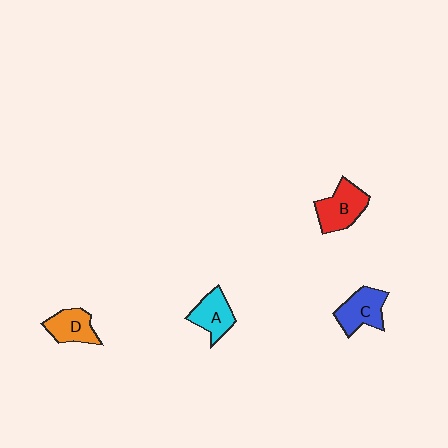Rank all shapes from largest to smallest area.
From largest to smallest: B (red), C (blue), A (cyan), D (orange).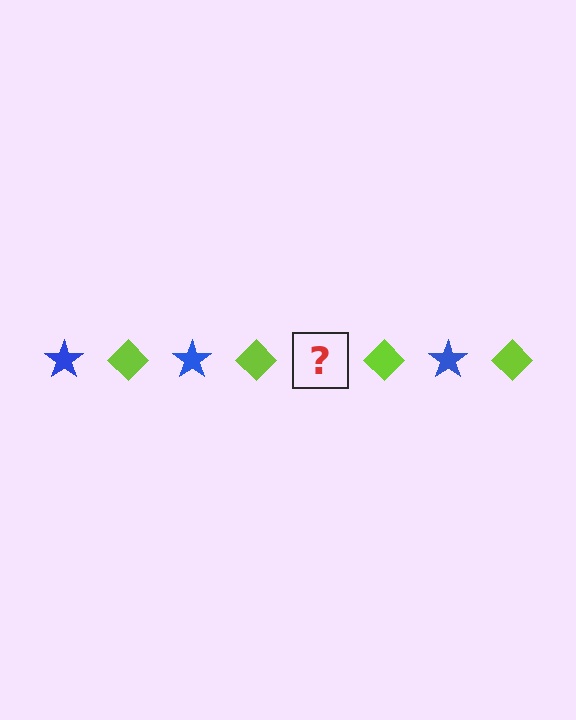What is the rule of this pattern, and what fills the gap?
The rule is that the pattern alternates between blue star and lime diamond. The gap should be filled with a blue star.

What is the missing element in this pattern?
The missing element is a blue star.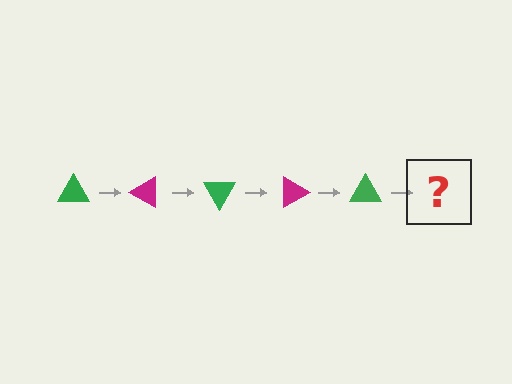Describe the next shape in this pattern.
It should be a magenta triangle, rotated 150 degrees from the start.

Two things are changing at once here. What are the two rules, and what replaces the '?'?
The two rules are that it rotates 30 degrees each step and the color cycles through green and magenta. The '?' should be a magenta triangle, rotated 150 degrees from the start.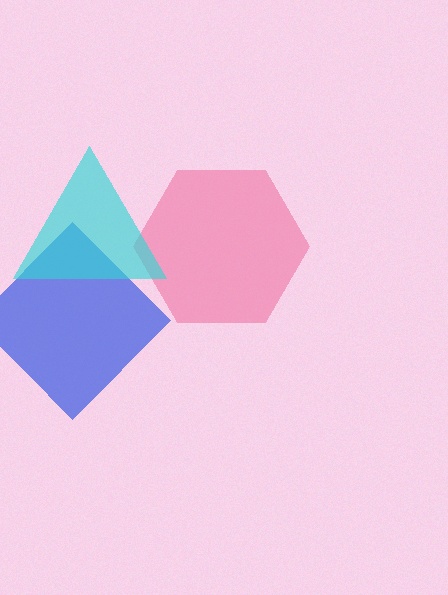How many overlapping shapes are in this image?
There are 3 overlapping shapes in the image.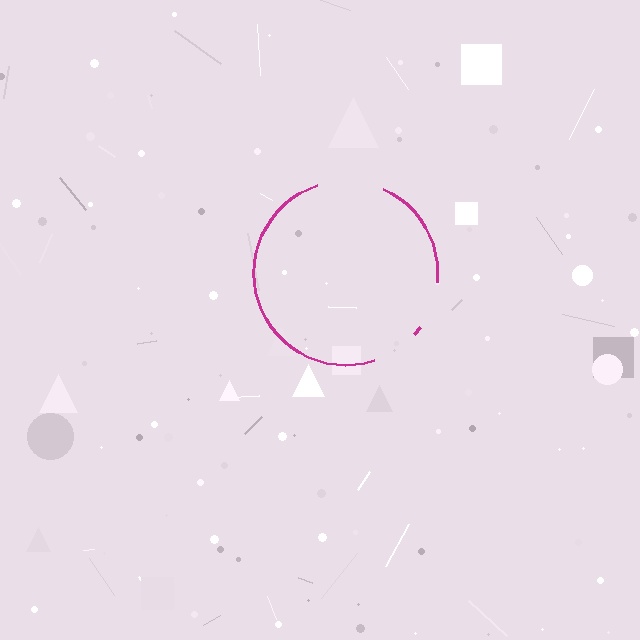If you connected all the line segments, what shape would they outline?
They would outline a circle.